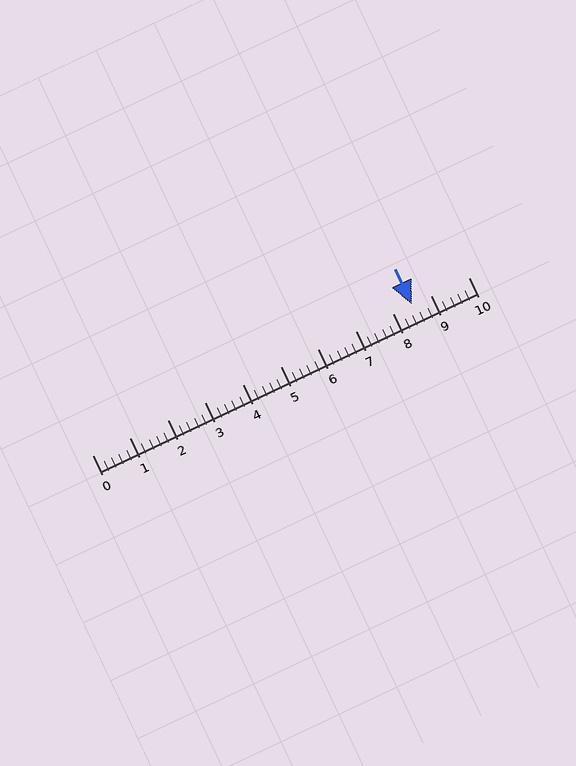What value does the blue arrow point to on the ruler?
The blue arrow points to approximately 8.5.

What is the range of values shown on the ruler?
The ruler shows values from 0 to 10.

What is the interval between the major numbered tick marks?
The major tick marks are spaced 1 units apart.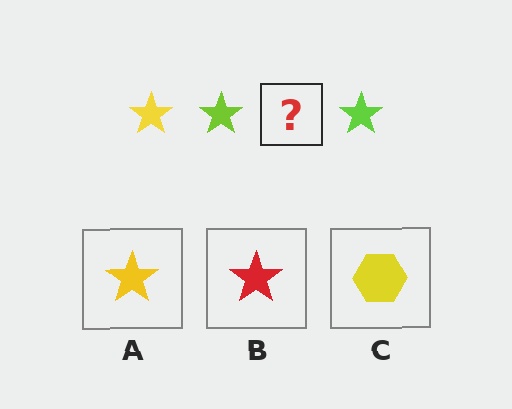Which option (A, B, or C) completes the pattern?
A.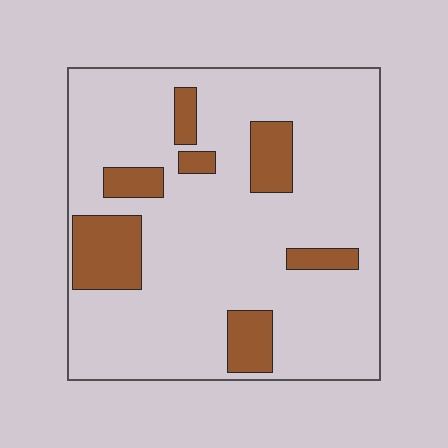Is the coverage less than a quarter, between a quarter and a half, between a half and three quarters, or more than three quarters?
Less than a quarter.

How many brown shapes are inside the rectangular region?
7.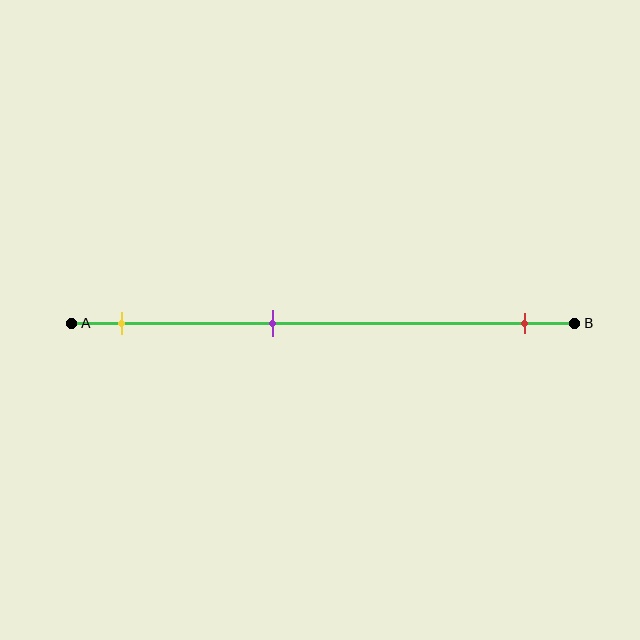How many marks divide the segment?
There are 3 marks dividing the segment.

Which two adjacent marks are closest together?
The yellow and purple marks are the closest adjacent pair.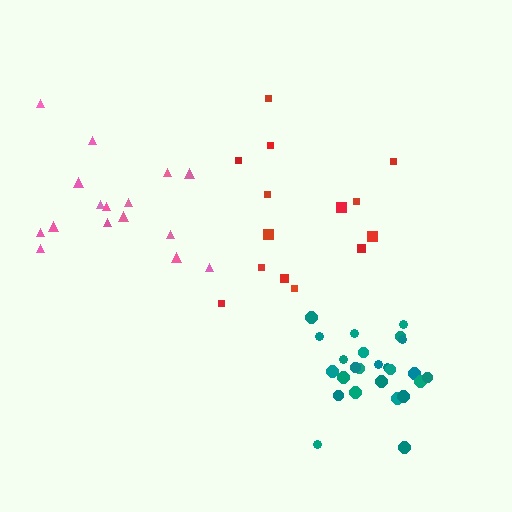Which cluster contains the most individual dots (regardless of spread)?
Teal (25).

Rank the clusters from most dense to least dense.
teal, pink, red.